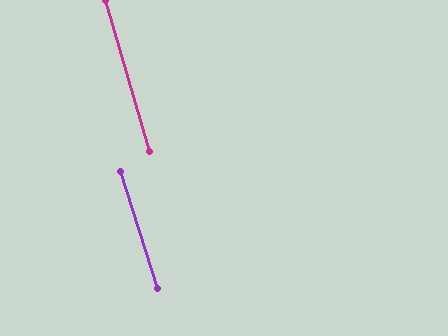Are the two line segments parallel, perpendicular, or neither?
Parallel — their directions differ by only 1.3°.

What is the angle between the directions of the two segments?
Approximately 1 degree.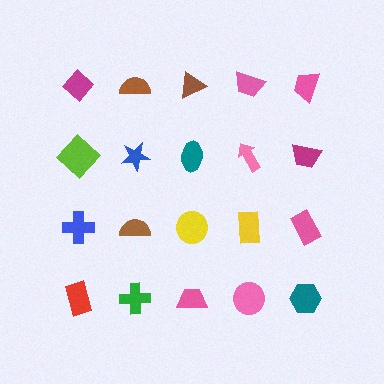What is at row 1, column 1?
A magenta diamond.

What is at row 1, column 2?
A brown semicircle.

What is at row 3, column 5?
A pink rectangle.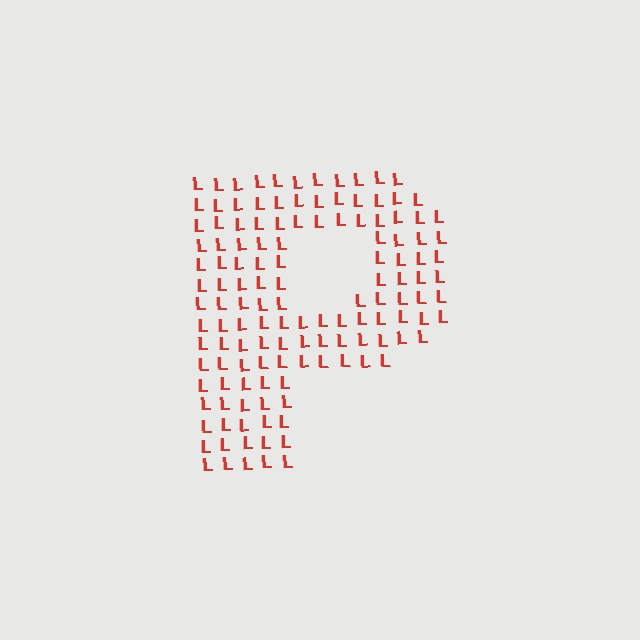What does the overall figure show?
The overall figure shows the letter P.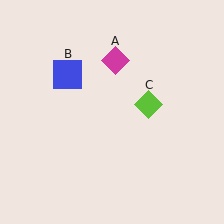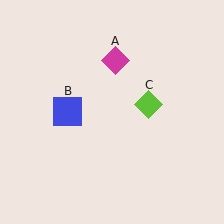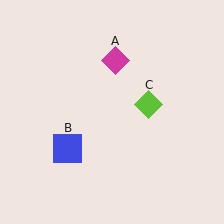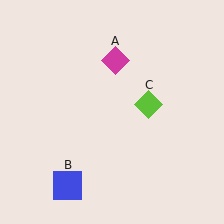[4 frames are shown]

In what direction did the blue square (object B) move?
The blue square (object B) moved down.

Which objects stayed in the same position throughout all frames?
Magenta diamond (object A) and lime diamond (object C) remained stationary.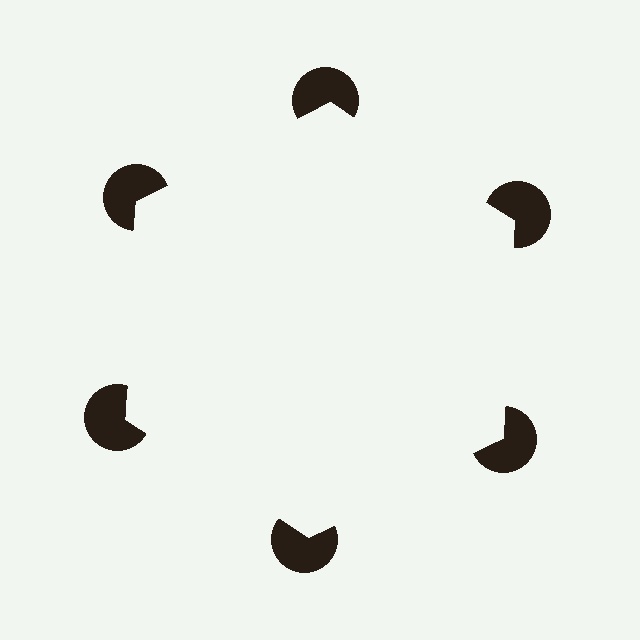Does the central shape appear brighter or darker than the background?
It typically appears slightly brighter than the background, even though no actual brightness change is drawn.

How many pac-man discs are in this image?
There are 6 — one at each vertex of the illusory hexagon.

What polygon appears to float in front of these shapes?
An illusory hexagon — its edges are inferred from the aligned wedge cuts in the pac-man discs, not physically drawn.